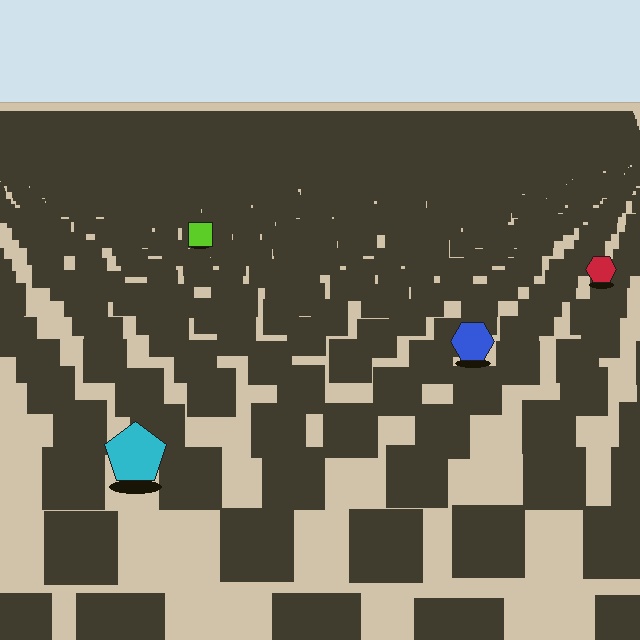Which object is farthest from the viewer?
The lime square is farthest from the viewer. It appears smaller and the ground texture around it is denser.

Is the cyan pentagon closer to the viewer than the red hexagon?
Yes. The cyan pentagon is closer — you can tell from the texture gradient: the ground texture is coarser near it.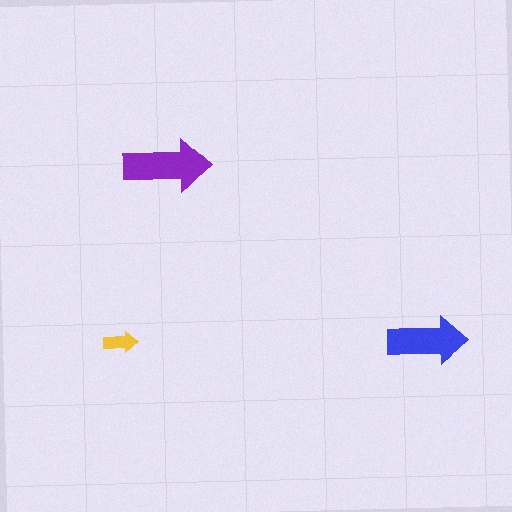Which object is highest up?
The purple arrow is topmost.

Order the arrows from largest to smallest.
the purple one, the blue one, the yellow one.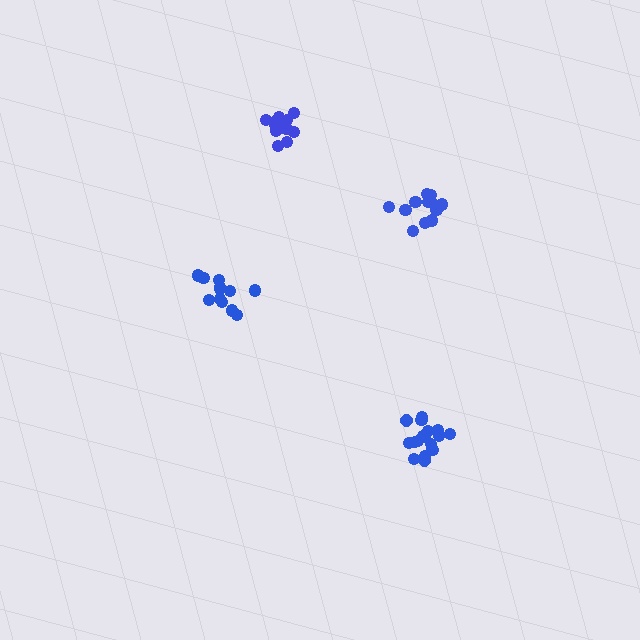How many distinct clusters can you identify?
There are 4 distinct clusters.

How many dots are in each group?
Group 1: 12 dots, Group 2: 17 dots, Group 3: 12 dots, Group 4: 12 dots (53 total).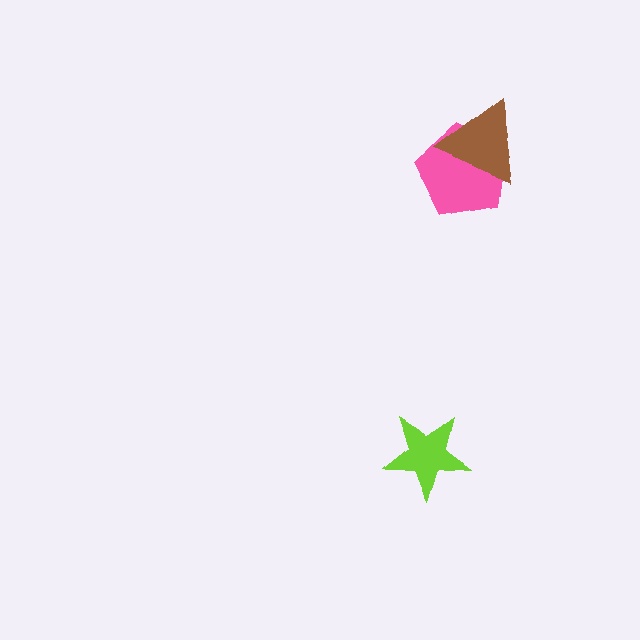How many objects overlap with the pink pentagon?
1 object overlaps with the pink pentagon.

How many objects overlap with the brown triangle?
1 object overlaps with the brown triangle.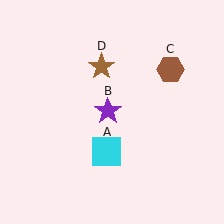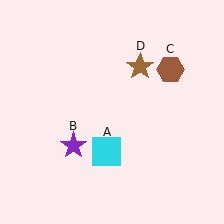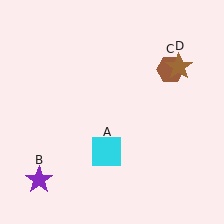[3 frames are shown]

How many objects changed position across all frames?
2 objects changed position: purple star (object B), brown star (object D).